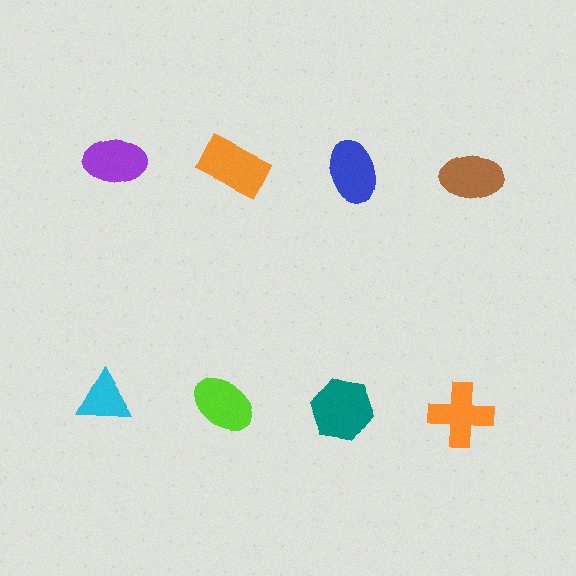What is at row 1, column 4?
A brown ellipse.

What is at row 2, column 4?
An orange cross.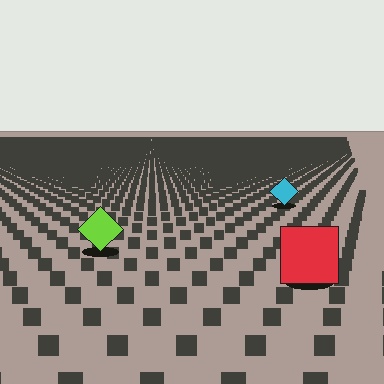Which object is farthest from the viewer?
The cyan diamond is farthest from the viewer. It appears smaller and the ground texture around it is denser.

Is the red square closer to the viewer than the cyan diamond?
Yes. The red square is closer — you can tell from the texture gradient: the ground texture is coarser near it.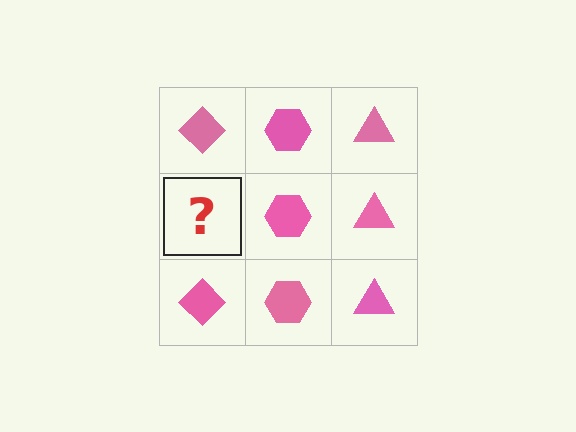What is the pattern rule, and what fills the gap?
The rule is that each column has a consistent shape. The gap should be filled with a pink diamond.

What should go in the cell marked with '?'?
The missing cell should contain a pink diamond.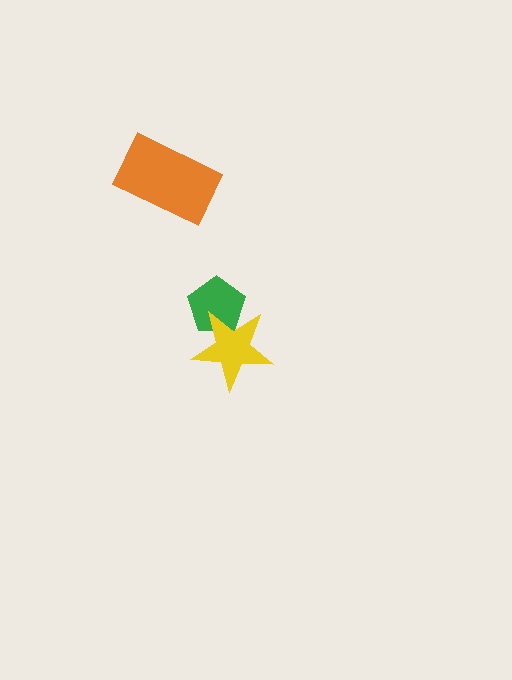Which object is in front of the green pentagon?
The yellow star is in front of the green pentagon.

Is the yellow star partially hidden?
No, no other shape covers it.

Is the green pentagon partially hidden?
Yes, it is partially covered by another shape.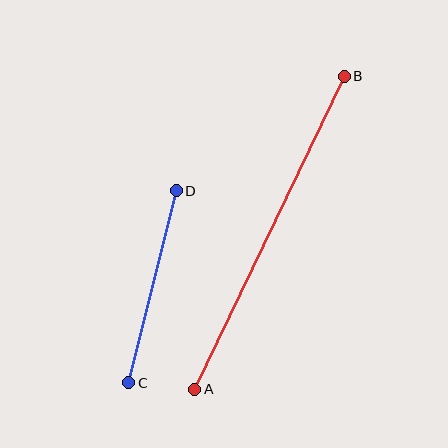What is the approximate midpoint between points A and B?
The midpoint is at approximately (269, 233) pixels.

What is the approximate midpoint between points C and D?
The midpoint is at approximately (153, 287) pixels.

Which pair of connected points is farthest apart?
Points A and B are farthest apart.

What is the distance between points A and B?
The distance is approximately 346 pixels.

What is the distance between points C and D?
The distance is approximately 198 pixels.